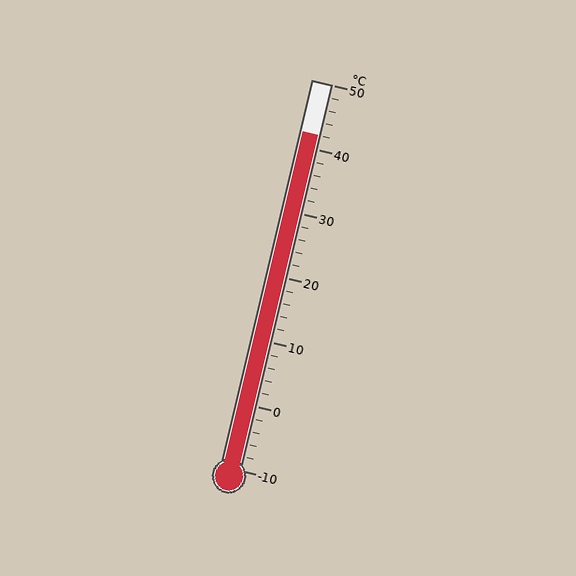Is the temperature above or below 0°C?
The temperature is above 0°C.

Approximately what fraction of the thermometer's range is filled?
The thermometer is filled to approximately 85% of its range.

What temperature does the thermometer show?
The thermometer shows approximately 42°C.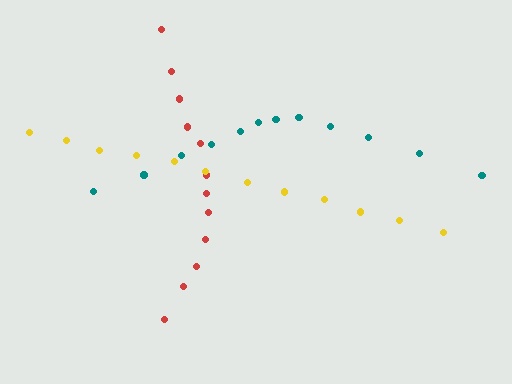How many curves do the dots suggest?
There are 3 distinct paths.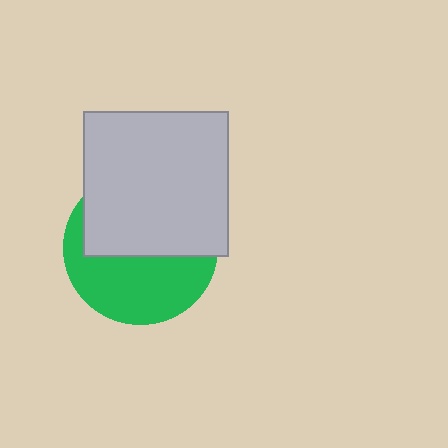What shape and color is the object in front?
The object in front is a light gray square.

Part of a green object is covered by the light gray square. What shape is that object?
It is a circle.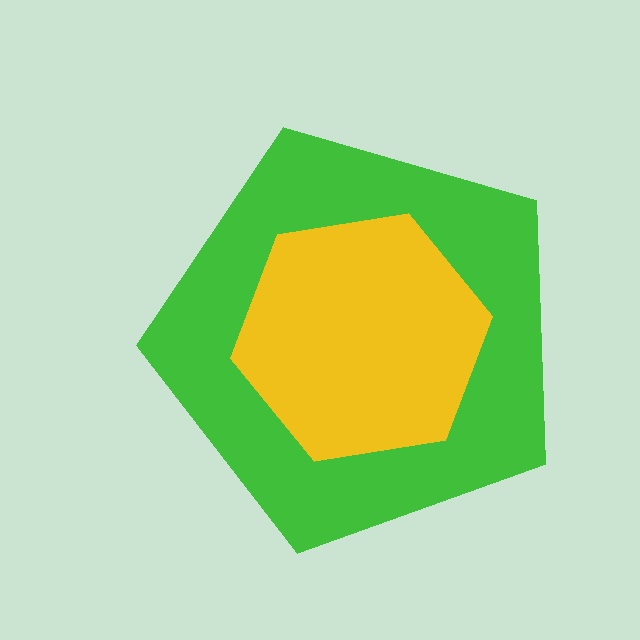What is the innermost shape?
The yellow hexagon.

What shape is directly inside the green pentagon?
The yellow hexagon.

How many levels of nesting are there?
2.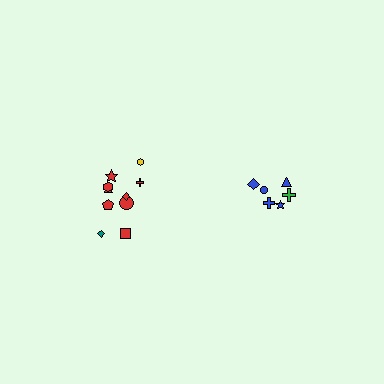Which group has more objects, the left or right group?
The left group.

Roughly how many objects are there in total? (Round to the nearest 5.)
Roughly 15 objects in total.